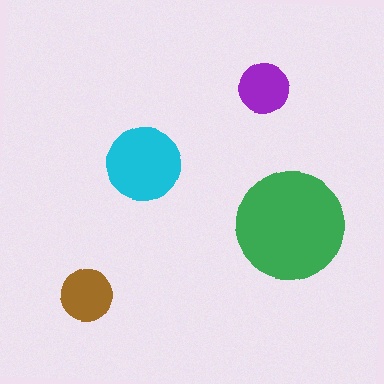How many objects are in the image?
There are 4 objects in the image.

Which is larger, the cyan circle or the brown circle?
The cyan one.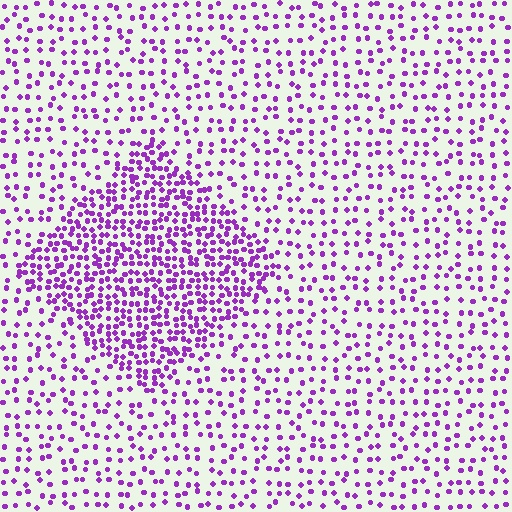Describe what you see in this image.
The image contains small purple elements arranged at two different densities. A diamond-shaped region is visible where the elements are more densely packed than the surrounding area.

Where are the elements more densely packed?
The elements are more densely packed inside the diamond boundary.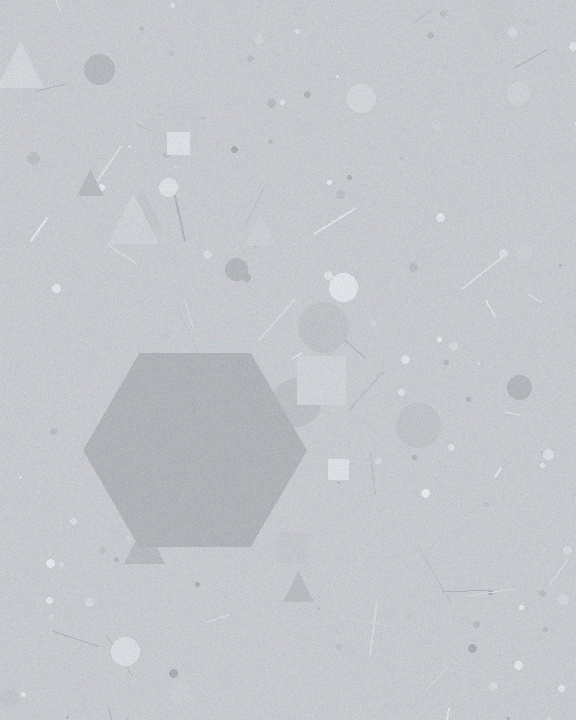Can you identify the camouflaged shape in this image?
The camouflaged shape is a hexagon.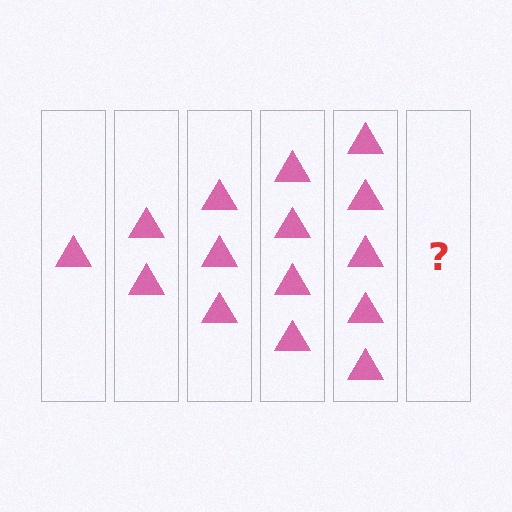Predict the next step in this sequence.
The next step is 6 triangles.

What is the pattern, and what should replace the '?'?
The pattern is that each step adds one more triangle. The '?' should be 6 triangles.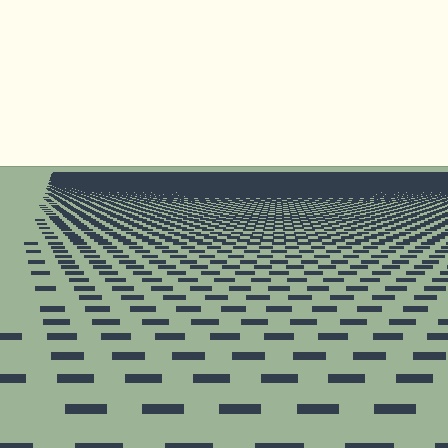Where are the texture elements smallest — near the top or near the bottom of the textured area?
Near the top.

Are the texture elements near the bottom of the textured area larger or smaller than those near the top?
Larger. Near the bottom, elements are closer to the viewer and appear at a bigger on-screen size.